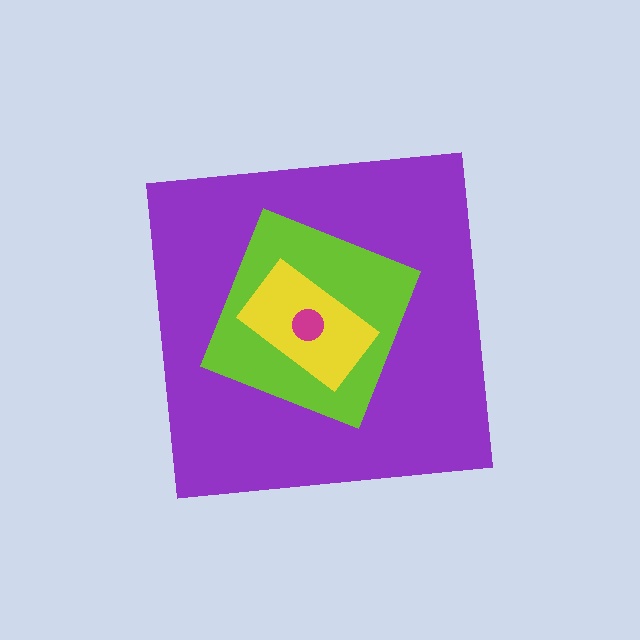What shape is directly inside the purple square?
The lime square.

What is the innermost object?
The magenta circle.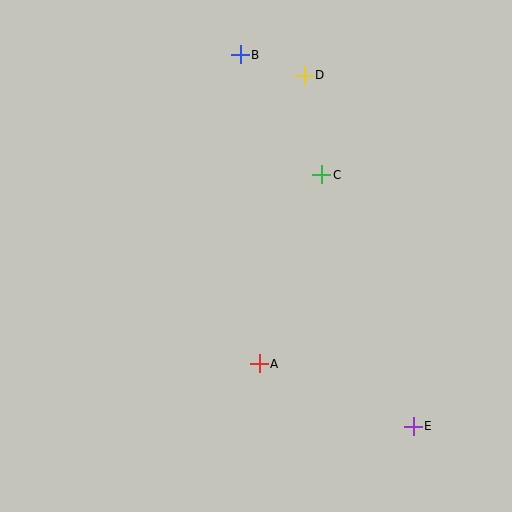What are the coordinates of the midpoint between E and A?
The midpoint between E and A is at (336, 395).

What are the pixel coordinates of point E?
Point E is at (413, 426).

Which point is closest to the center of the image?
Point C at (322, 175) is closest to the center.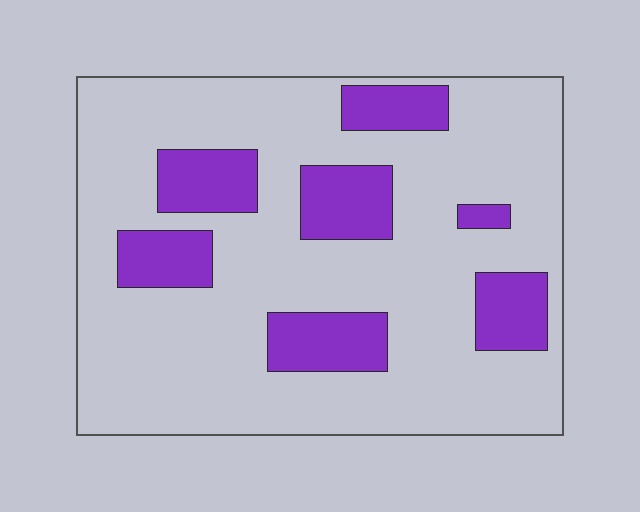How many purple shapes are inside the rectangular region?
7.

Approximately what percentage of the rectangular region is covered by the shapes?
Approximately 20%.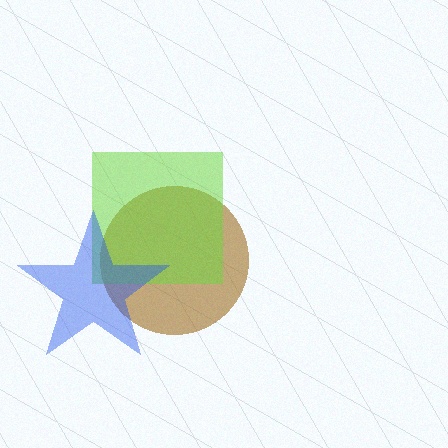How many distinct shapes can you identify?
There are 3 distinct shapes: a brown circle, a lime square, a blue star.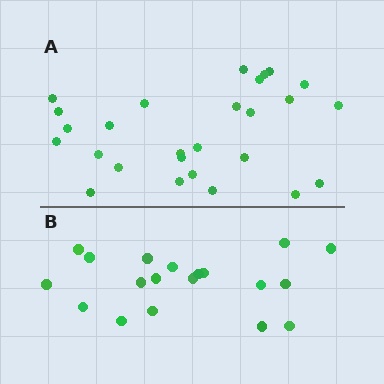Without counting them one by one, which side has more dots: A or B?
Region A (the top region) has more dots.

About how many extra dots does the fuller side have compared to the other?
Region A has roughly 8 or so more dots than region B.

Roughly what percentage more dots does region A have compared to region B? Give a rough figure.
About 40% more.